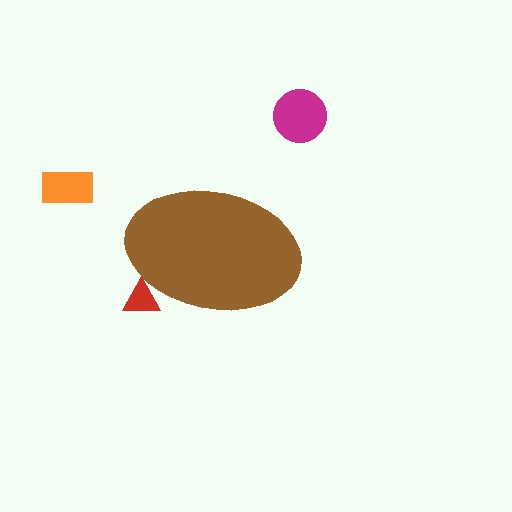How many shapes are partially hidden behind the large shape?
1 shape is partially hidden.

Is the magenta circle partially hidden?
No, the magenta circle is fully visible.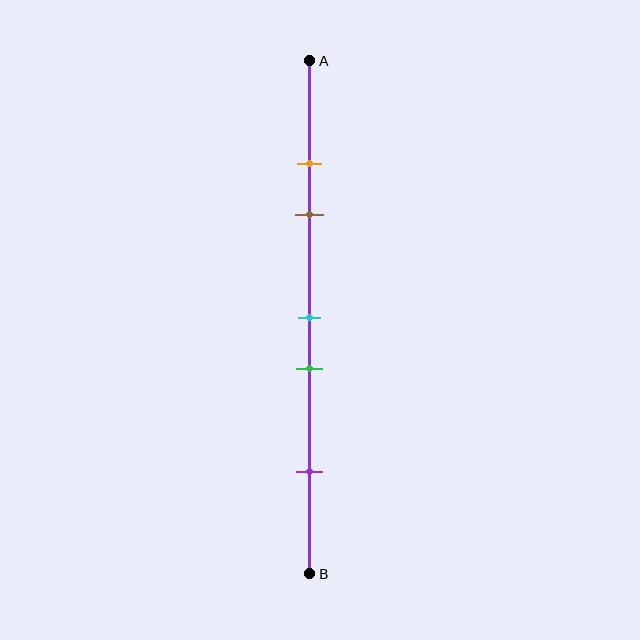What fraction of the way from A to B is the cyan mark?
The cyan mark is approximately 50% (0.5) of the way from A to B.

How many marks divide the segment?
There are 5 marks dividing the segment.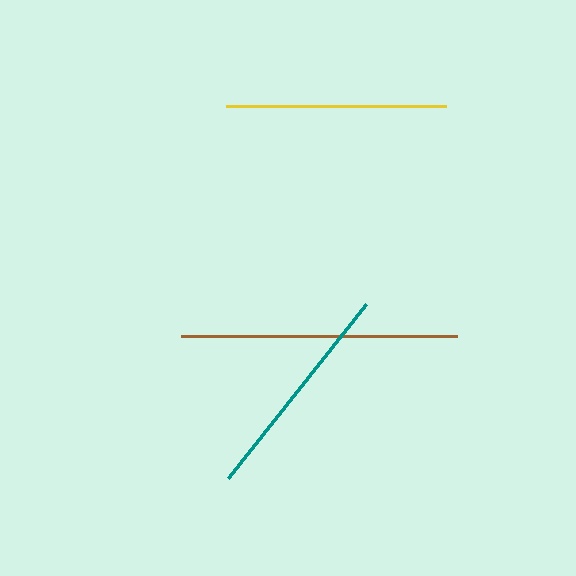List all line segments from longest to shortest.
From longest to shortest: brown, teal, yellow.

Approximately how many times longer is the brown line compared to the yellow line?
The brown line is approximately 1.3 times the length of the yellow line.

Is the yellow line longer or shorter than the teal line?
The teal line is longer than the yellow line.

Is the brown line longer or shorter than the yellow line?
The brown line is longer than the yellow line.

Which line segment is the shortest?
The yellow line is the shortest at approximately 220 pixels.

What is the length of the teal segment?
The teal segment is approximately 222 pixels long.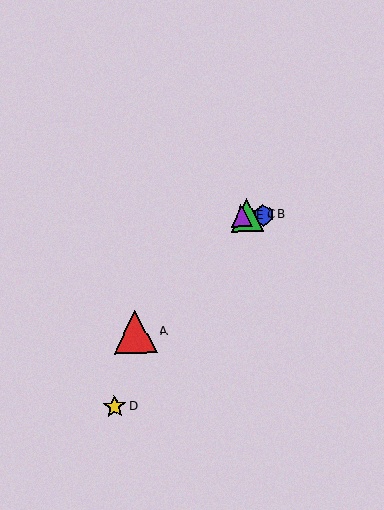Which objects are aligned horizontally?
Objects B, C, E are aligned horizontally.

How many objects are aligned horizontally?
3 objects (B, C, E) are aligned horizontally.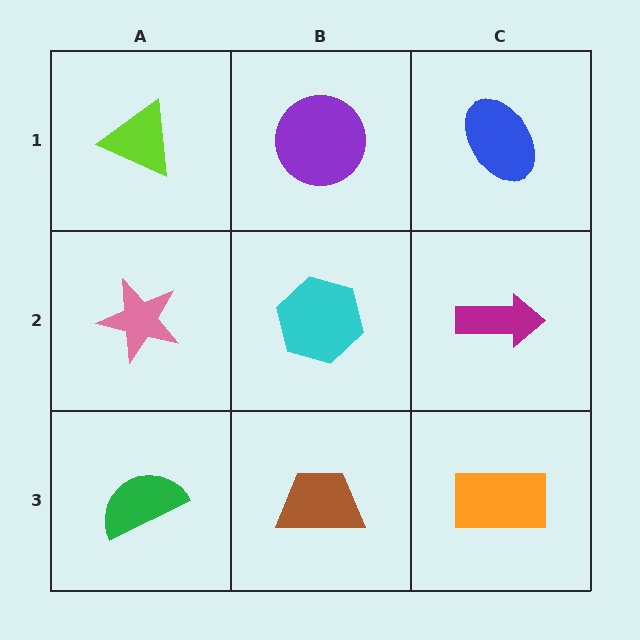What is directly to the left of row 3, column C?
A brown trapezoid.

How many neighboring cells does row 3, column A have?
2.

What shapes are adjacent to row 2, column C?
A blue ellipse (row 1, column C), an orange rectangle (row 3, column C), a cyan hexagon (row 2, column B).